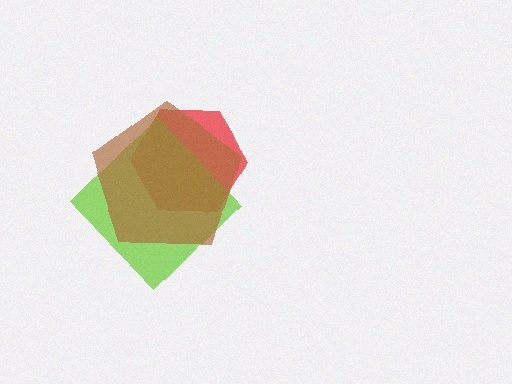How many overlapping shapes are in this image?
There are 3 overlapping shapes in the image.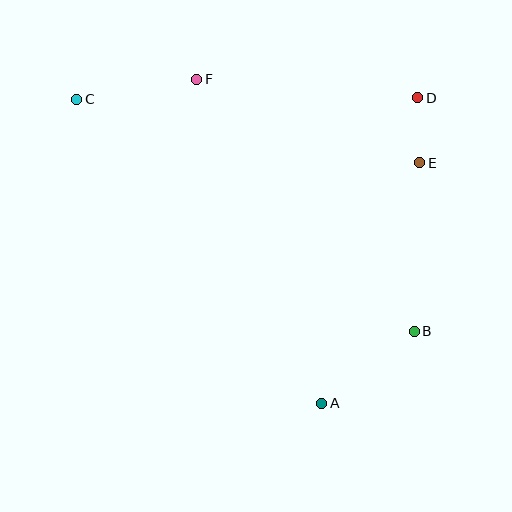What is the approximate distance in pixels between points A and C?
The distance between A and C is approximately 390 pixels.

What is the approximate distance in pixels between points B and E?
The distance between B and E is approximately 169 pixels.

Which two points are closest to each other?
Points D and E are closest to each other.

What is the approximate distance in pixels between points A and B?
The distance between A and B is approximately 117 pixels.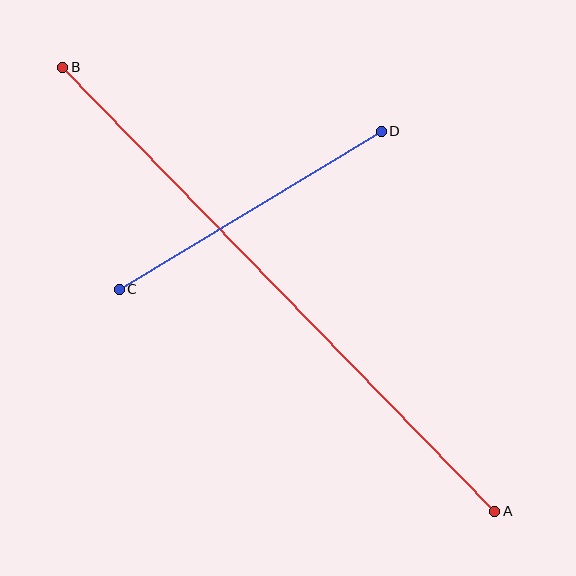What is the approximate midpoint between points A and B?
The midpoint is at approximately (279, 289) pixels.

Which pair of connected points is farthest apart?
Points A and B are farthest apart.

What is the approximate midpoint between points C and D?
The midpoint is at approximately (250, 210) pixels.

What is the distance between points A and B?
The distance is approximately 620 pixels.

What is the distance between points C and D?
The distance is approximately 306 pixels.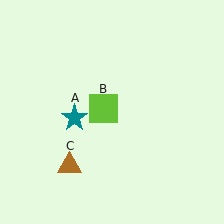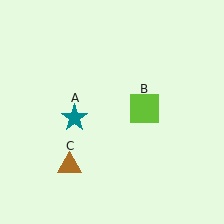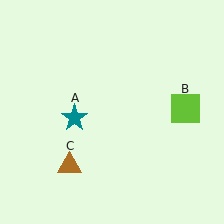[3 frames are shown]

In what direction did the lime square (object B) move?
The lime square (object B) moved right.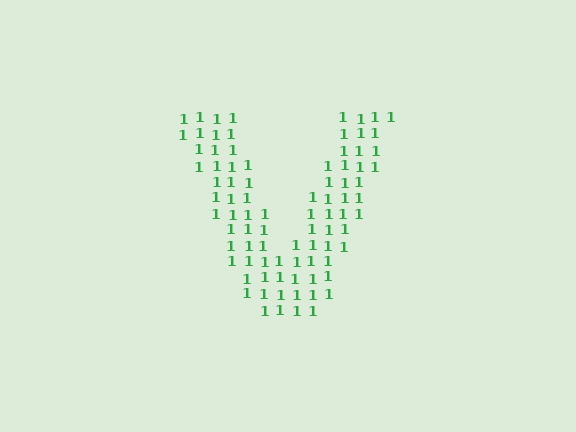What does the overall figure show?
The overall figure shows the letter V.